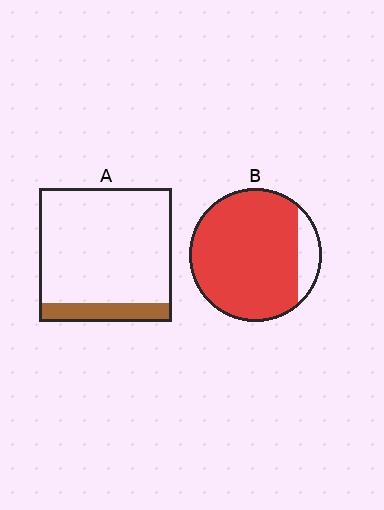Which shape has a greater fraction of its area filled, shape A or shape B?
Shape B.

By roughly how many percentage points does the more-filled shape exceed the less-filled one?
By roughly 75 percentage points (B over A).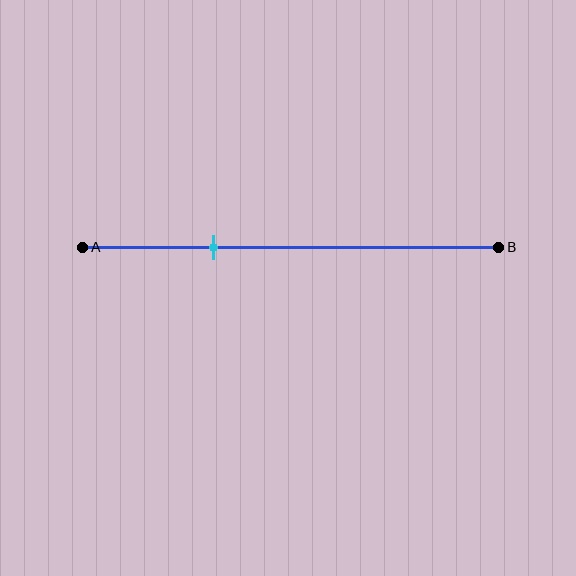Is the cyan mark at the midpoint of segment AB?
No, the mark is at about 30% from A, not at the 50% midpoint.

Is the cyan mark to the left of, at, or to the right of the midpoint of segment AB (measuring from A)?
The cyan mark is to the left of the midpoint of segment AB.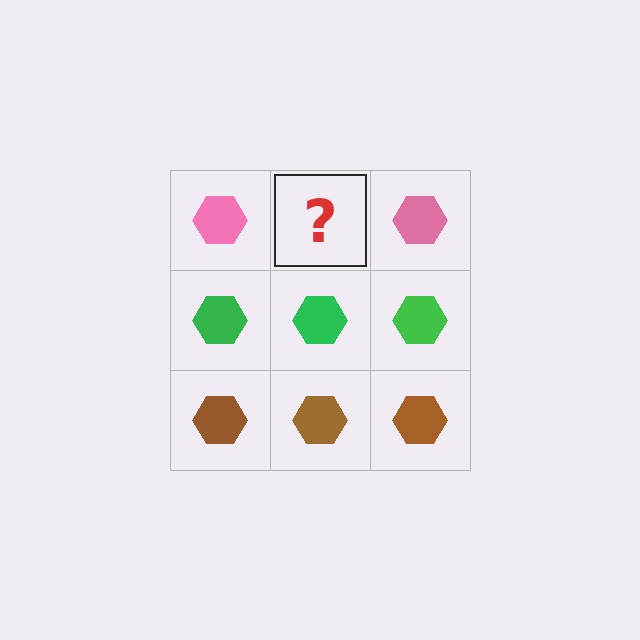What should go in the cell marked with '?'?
The missing cell should contain a pink hexagon.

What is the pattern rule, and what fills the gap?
The rule is that each row has a consistent color. The gap should be filled with a pink hexagon.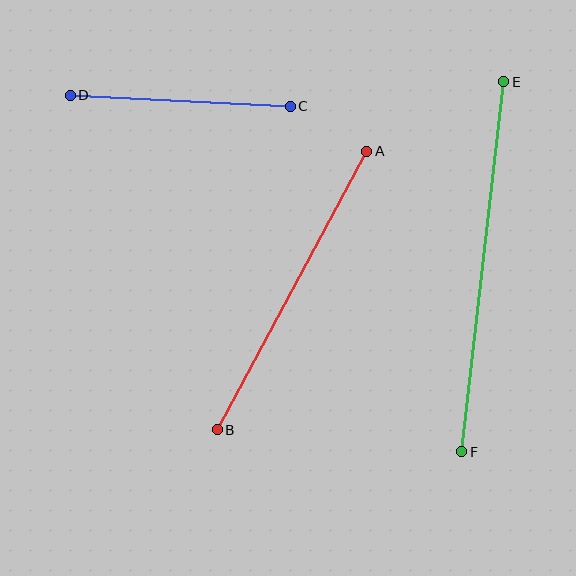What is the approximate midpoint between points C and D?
The midpoint is at approximately (180, 101) pixels.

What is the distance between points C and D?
The distance is approximately 220 pixels.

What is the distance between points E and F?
The distance is approximately 372 pixels.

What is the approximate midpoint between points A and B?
The midpoint is at approximately (292, 290) pixels.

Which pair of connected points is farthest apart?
Points E and F are farthest apart.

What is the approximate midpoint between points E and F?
The midpoint is at approximately (483, 267) pixels.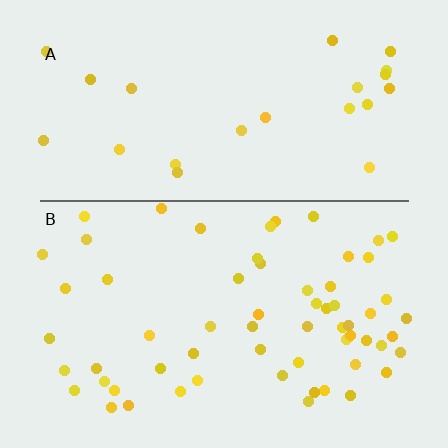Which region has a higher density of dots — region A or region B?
B (the bottom).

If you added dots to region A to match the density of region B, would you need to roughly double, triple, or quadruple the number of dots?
Approximately triple.